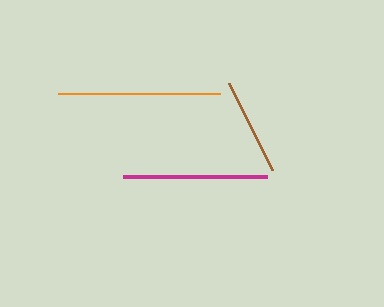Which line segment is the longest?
The orange line is the longest at approximately 163 pixels.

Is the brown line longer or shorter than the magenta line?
The magenta line is longer than the brown line.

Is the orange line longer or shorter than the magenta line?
The orange line is longer than the magenta line.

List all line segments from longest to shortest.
From longest to shortest: orange, magenta, brown.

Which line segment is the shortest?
The brown line is the shortest at approximately 97 pixels.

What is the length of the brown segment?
The brown segment is approximately 97 pixels long.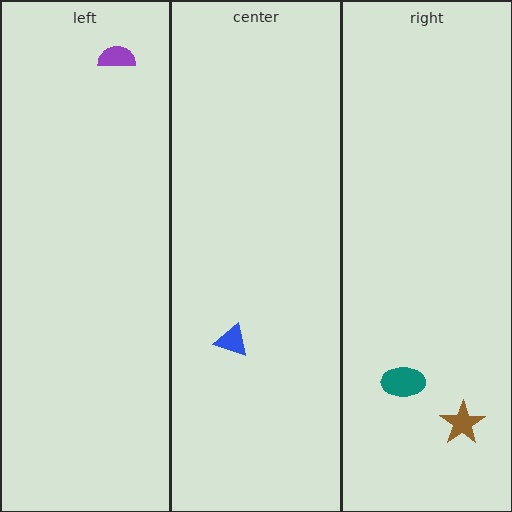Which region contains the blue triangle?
The center region.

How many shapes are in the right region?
2.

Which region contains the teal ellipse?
The right region.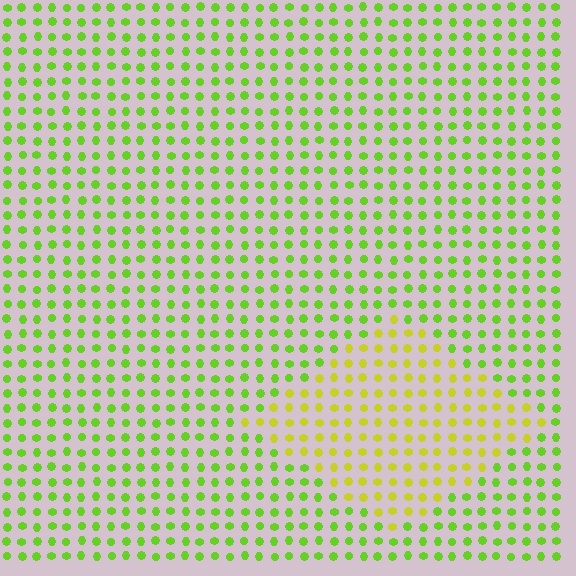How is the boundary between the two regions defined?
The boundary is defined purely by a slight shift in hue (about 35 degrees). Spacing, size, and orientation are identical on both sides.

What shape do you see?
I see a diamond.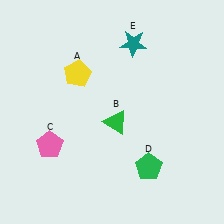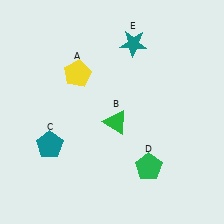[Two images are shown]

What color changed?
The pentagon (C) changed from pink in Image 1 to teal in Image 2.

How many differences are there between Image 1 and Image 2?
There is 1 difference between the two images.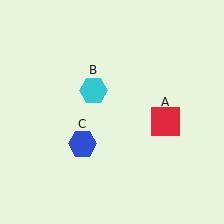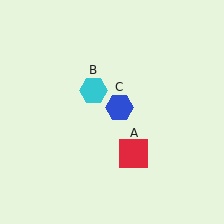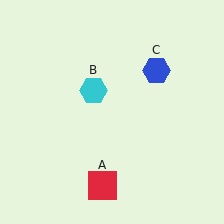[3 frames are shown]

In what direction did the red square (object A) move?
The red square (object A) moved down and to the left.